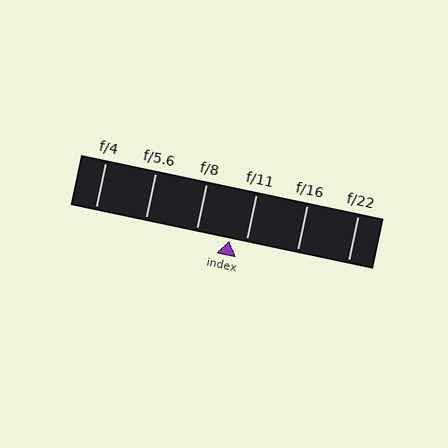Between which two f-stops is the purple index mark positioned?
The index mark is between f/8 and f/11.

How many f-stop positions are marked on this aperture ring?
There are 6 f-stop positions marked.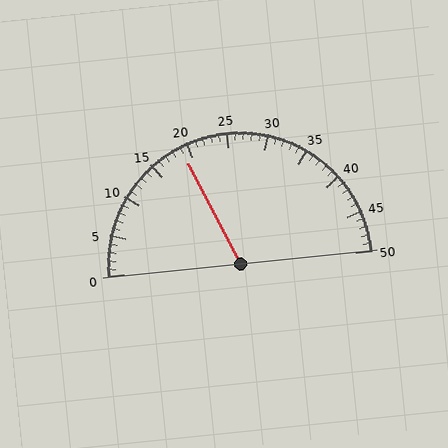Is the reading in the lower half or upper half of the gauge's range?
The reading is in the lower half of the range (0 to 50).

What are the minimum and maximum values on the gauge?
The gauge ranges from 0 to 50.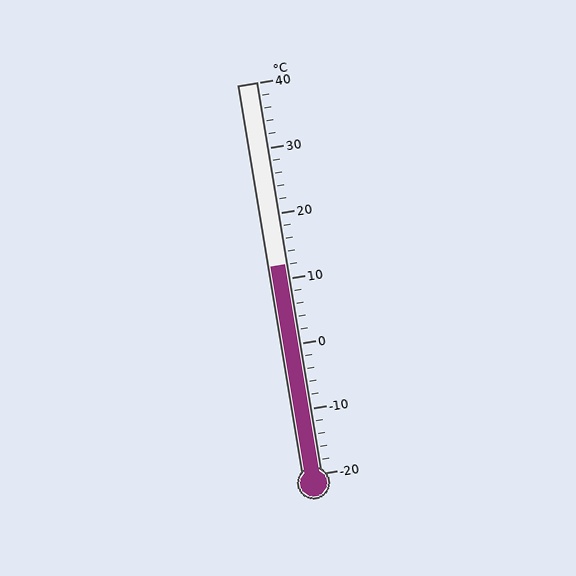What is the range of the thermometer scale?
The thermometer scale ranges from -20°C to 40°C.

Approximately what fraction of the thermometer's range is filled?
The thermometer is filled to approximately 55% of its range.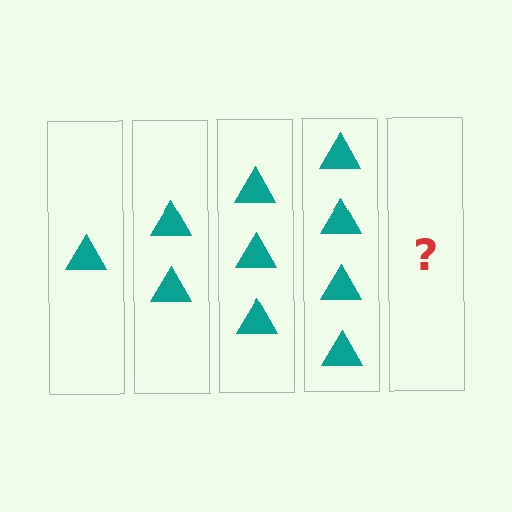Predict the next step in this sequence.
The next step is 5 triangles.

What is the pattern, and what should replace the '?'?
The pattern is that each step adds one more triangle. The '?' should be 5 triangles.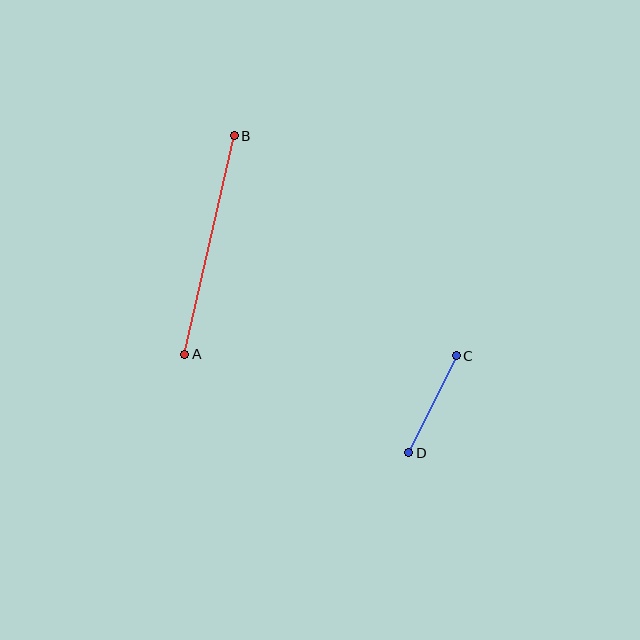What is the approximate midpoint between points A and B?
The midpoint is at approximately (209, 245) pixels.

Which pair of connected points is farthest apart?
Points A and B are farthest apart.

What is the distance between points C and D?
The distance is approximately 108 pixels.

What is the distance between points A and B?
The distance is approximately 224 pixels.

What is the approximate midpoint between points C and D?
The midpoint is at approximately (432, 404) pixels.